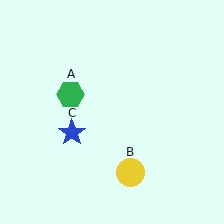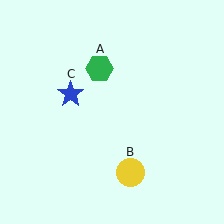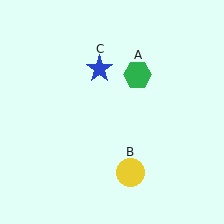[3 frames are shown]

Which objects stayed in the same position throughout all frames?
Yellow circle (object B) remained stationary.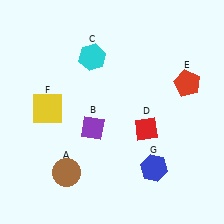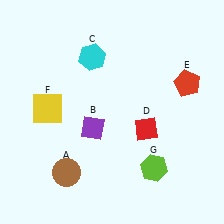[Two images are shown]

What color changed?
The hexagon (G) changed from blue in Image 1 to lime in Image 2.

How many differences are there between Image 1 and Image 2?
There is 1 difference between the two images.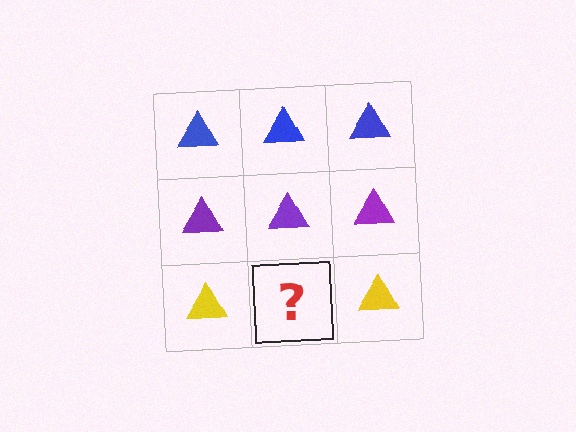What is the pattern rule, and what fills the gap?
The rule is that each row has a consistent color. The gap should be filled with a yellow triangle.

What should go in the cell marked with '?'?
The missing cell should contain a yellow triangle.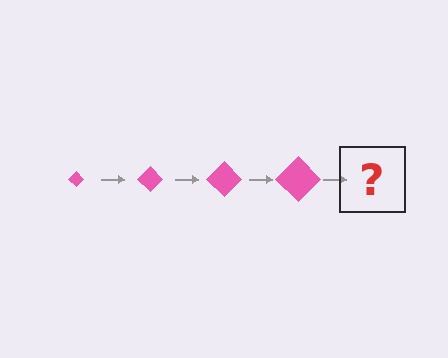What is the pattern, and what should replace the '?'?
The pattern is that the diamond gets progressively larger each step. The '?' should be a pink diamond, larger than the previous one.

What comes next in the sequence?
The next element should be a pink diamond, larger than the previous one.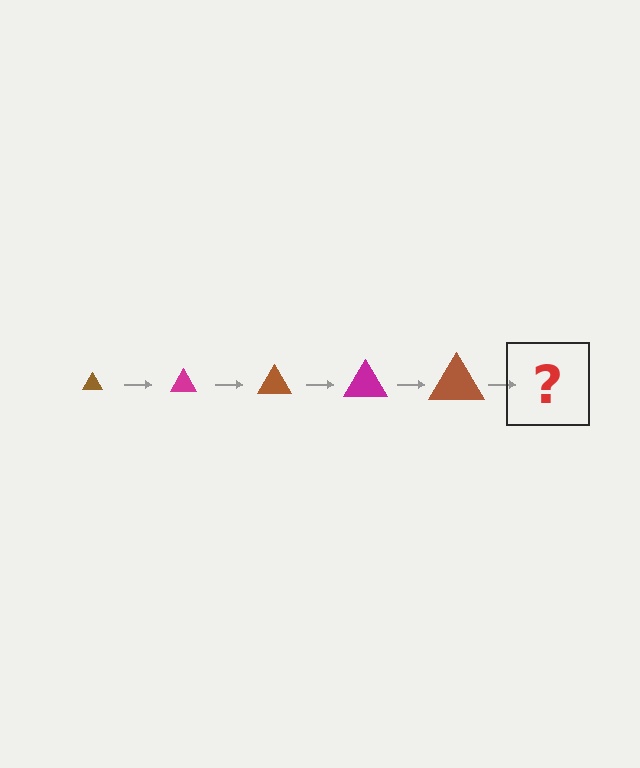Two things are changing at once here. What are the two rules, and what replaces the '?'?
The two rules are that the triangle grows larger each step and the color cycles through brown and magenta. The '?' should be a magenta triangle, larger than the previous one.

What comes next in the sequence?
The next element should be a magenta triangle, larger than the previous one.